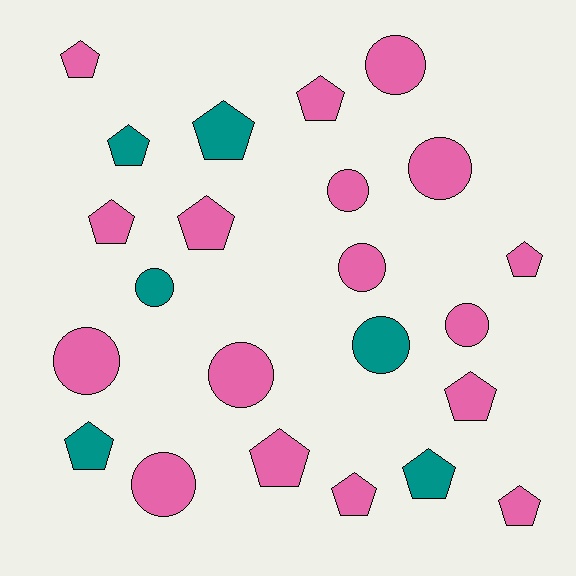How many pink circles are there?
There are 8 pink circles.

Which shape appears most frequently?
Pentagon, with 13 objects.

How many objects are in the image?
There are 23 objects.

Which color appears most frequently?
Pink, with 17 objects.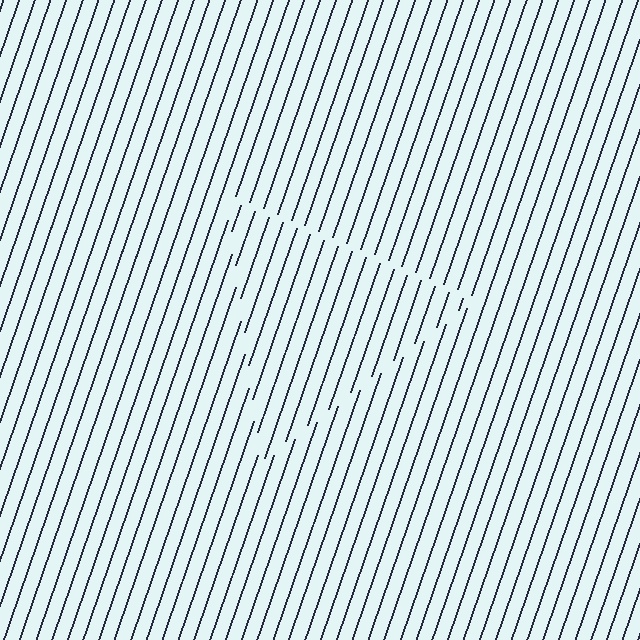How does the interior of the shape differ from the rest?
The interior of the shape contains the same grating, shifted by half a period — the contour is defined by the phase discontinuity where line-ends from the inner and outer gratings abut.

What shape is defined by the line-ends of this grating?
An illusory triangle. The interior of the shape contains the same grating, shifted by half a period — the contour is defined by the phase discontinuity where line-ends from the inner and outer gratings abut.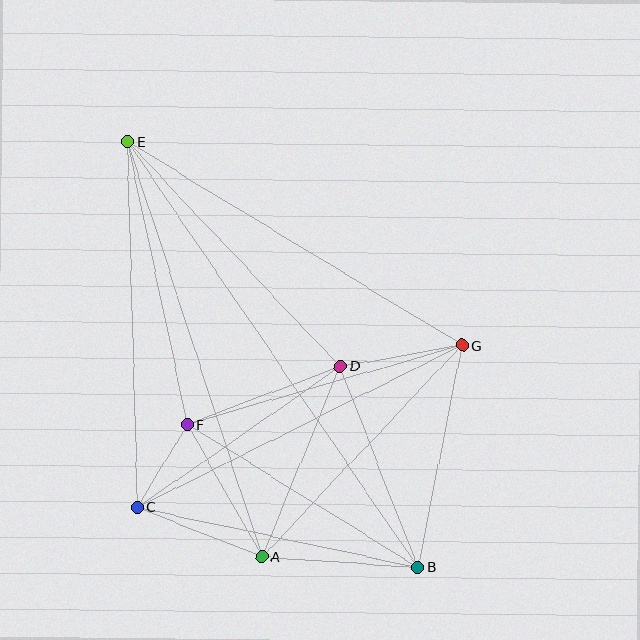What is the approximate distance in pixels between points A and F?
The distance between A and F is approximately 152 pixels.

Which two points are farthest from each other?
Points B and E are farthest from each other.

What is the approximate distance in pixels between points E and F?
The distance between E and F is approximately 289 pixels.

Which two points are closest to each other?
Points C and F are closest to each other.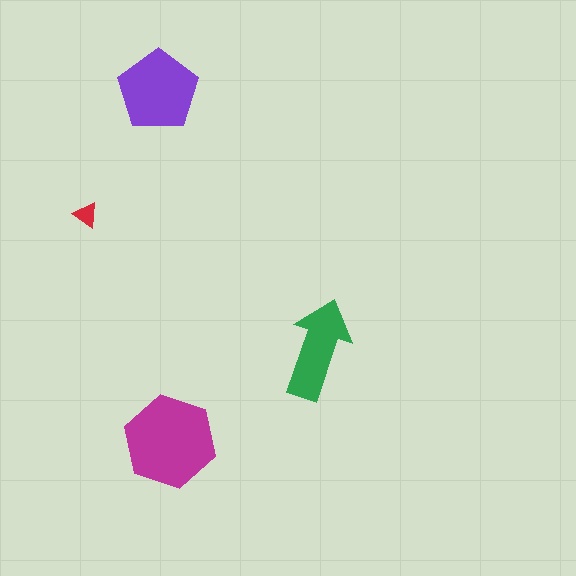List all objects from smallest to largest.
The red triangle, the green arrow, the purple pentagon, the magenta hexagon.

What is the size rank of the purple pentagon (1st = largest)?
2nd.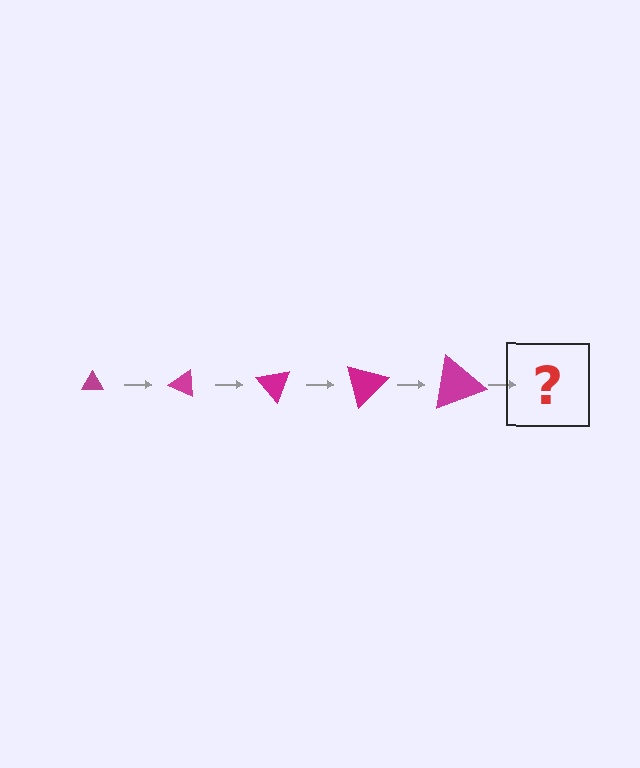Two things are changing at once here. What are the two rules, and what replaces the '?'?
The two rules are that the triangle grows larger each step and it rotates 25 degrees each step. The '?' should be a triangle, larger than the previous one and rotated 125 degrees from the start.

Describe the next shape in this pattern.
It should be a triangle, larger than the previous one and rotated 125 degrees from the start.